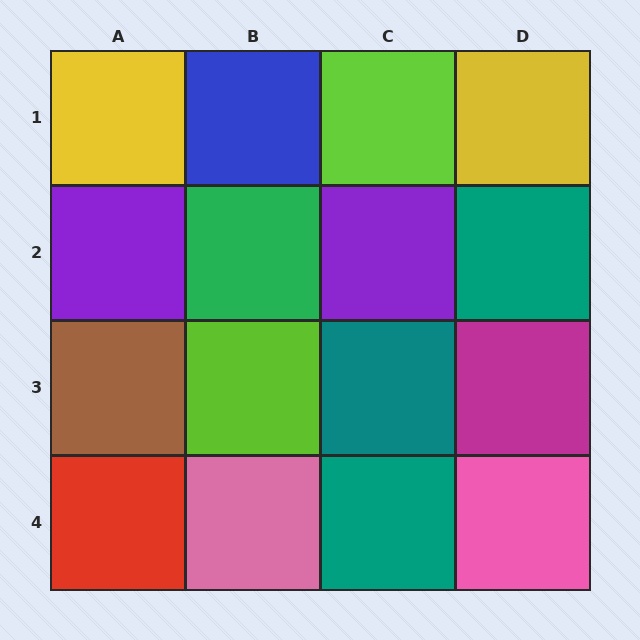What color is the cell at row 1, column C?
Lime.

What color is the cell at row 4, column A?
Red.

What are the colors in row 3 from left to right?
Brown, lime, teal, magenta.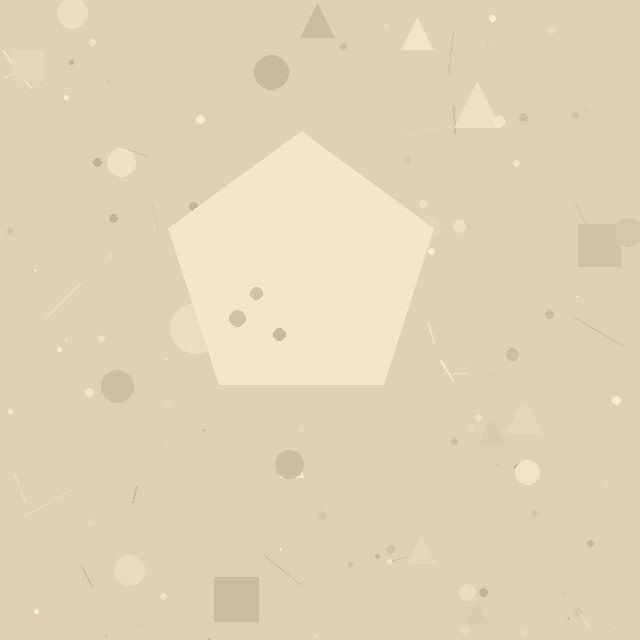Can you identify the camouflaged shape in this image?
The camouflaged shape is a pentagon.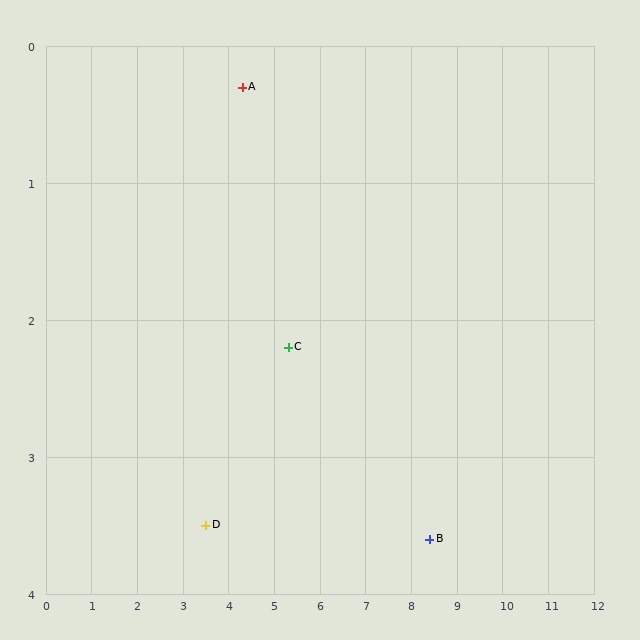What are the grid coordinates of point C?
Point C is at approximately (5.3, 2.2).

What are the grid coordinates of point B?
Point B is at approximately (8.4, 3.6).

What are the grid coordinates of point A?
Point A is at approximately (4.3, 0.3).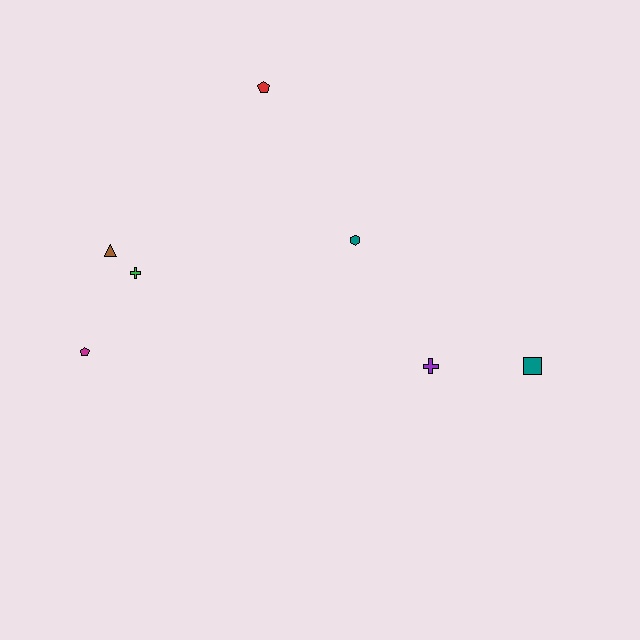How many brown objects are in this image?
There is 1 brown object.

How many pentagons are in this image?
There are 2 pentagons.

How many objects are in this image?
There are 7 objects.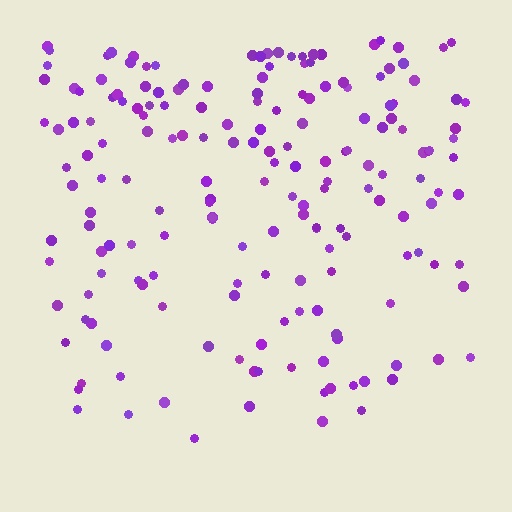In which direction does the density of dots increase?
From bottom to top, with the top side densest.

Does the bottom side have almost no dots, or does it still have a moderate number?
Still a moderate number, just noticeably fewer than the top.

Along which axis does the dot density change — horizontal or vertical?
Vertical.